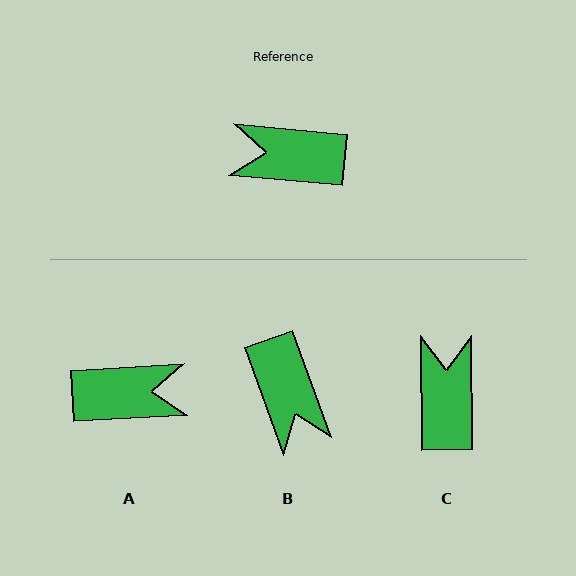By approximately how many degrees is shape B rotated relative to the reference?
Approximately 115 degrees counter-clockwise.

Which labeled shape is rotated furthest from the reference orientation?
A, about 172 degrees away.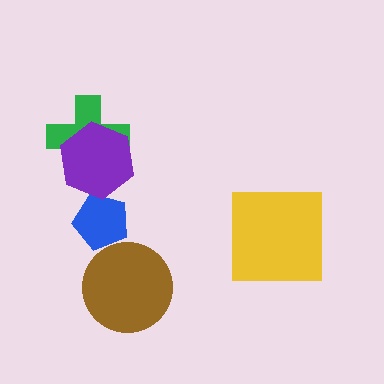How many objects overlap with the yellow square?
0 objects overlap with the yellow square.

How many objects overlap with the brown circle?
0 objects overlap with the brown circle.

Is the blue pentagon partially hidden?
Yes, it is partially covered by another shape.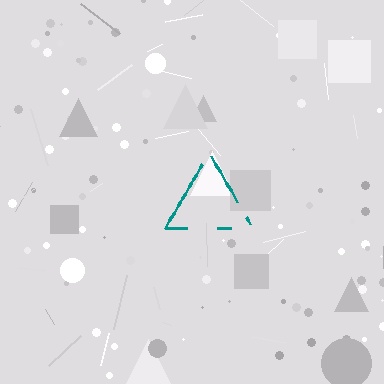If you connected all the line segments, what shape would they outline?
They would outline a triangle.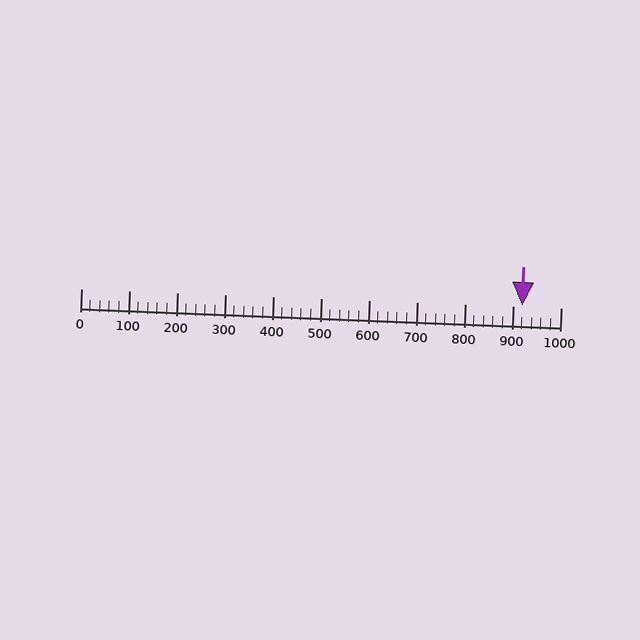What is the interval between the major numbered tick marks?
The major tick marks are spaced 100 units apart.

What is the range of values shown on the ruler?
The ruler shows values from 0 to 1000.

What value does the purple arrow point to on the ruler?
The purple arrow points to approximately 920.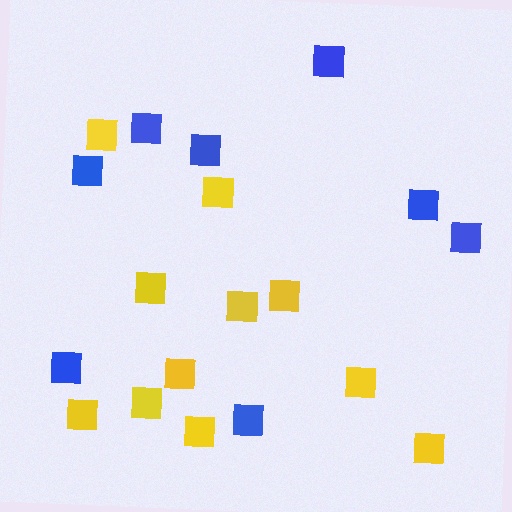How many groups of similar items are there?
There are 2 groups: one group of blue squares (8) and one group of yellow squares (11).